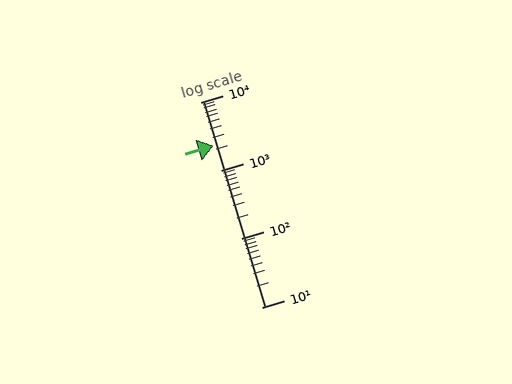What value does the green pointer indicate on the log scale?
The pointer indicates approximately 2300.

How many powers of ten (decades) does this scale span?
The scale spans 3 decades, from 10 to 10000.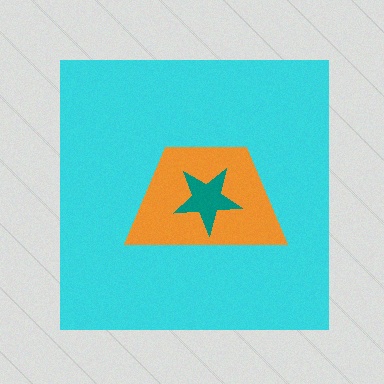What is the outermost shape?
The cyan square.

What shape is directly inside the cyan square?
The orange trapezoid.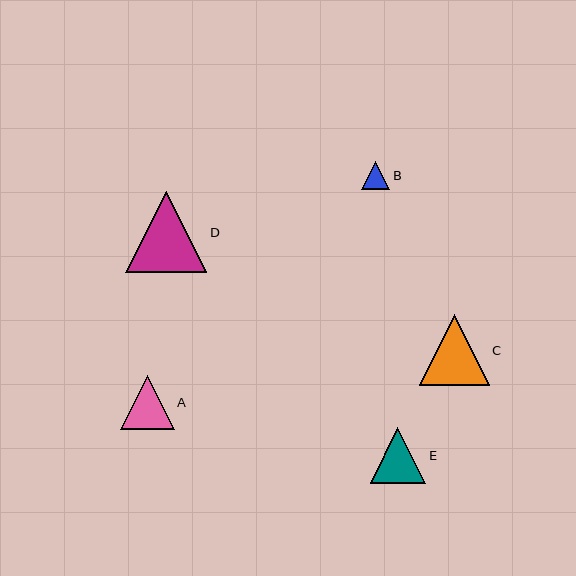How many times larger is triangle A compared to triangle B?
Triangle A is approximately 1.9 times the size of triangle B.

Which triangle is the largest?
Triangle D is the largest with a size of approximately 81 pixels.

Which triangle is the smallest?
Triangle B is the smallest with a size of approximately 28 pixels.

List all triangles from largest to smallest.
From largest to smallest: D, C, E, A, B.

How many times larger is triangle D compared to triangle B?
Triangle D is approximately 2.9 times the size of triangle B.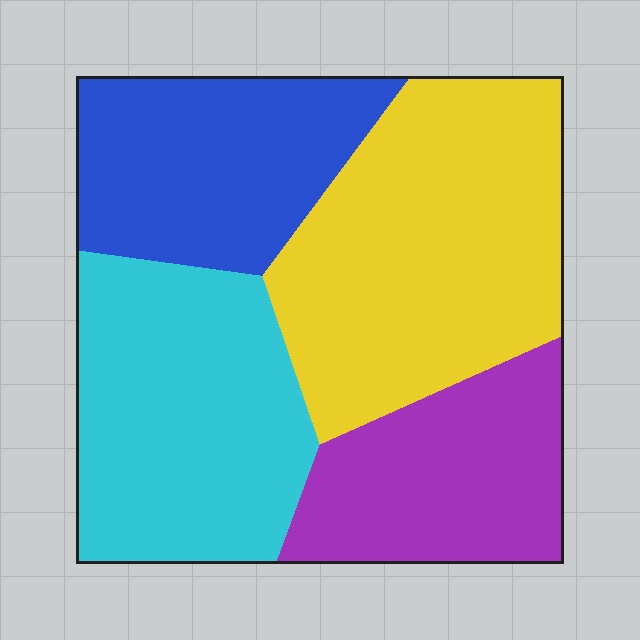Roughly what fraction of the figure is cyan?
Cyan covers about 25% of the figure.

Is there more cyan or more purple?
Cyan.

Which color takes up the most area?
Yellow, at roughly 35%.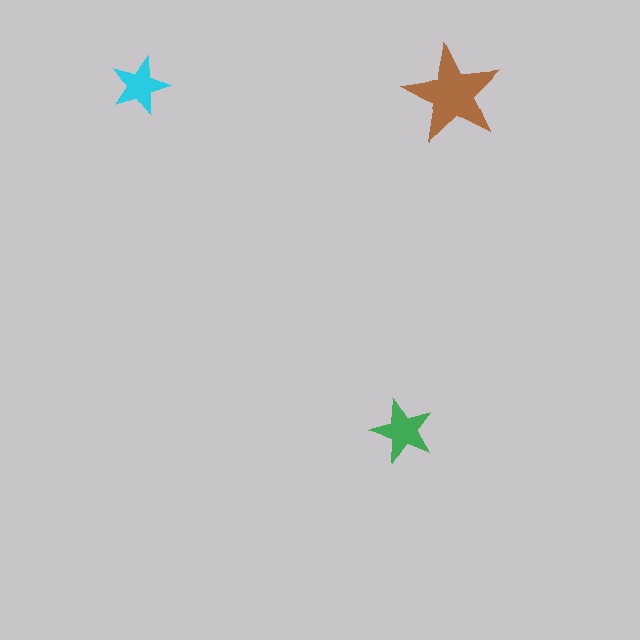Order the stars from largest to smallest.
the brown one, the green one, the cyan one.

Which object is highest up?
The cyan star is topmost.